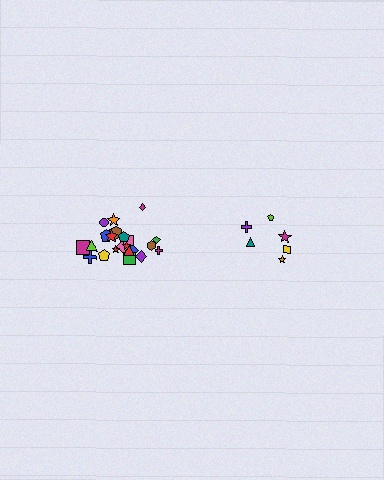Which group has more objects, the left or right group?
The left group.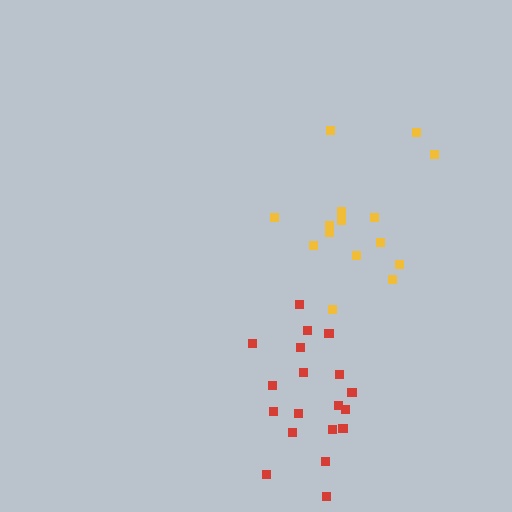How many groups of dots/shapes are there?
There are 2 groups.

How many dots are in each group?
Group 1: 15 dots, Group 2: 19 dots (34 total).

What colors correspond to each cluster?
The clusters are colored: yellow, red.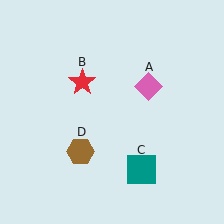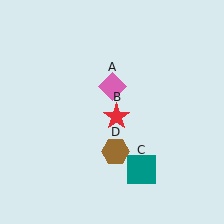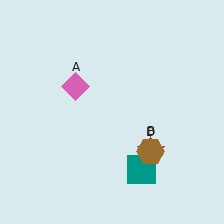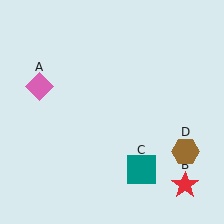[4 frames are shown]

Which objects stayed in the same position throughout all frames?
Teal square (object C) remained stationary.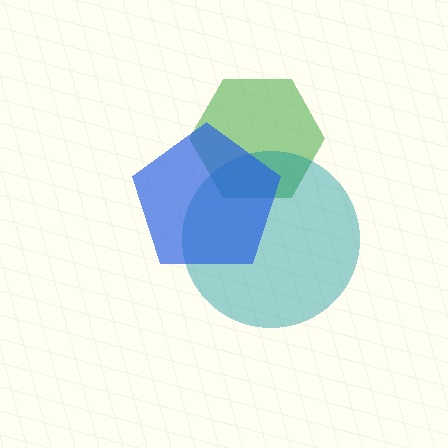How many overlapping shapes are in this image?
There are 3 overlapping shapes in the image.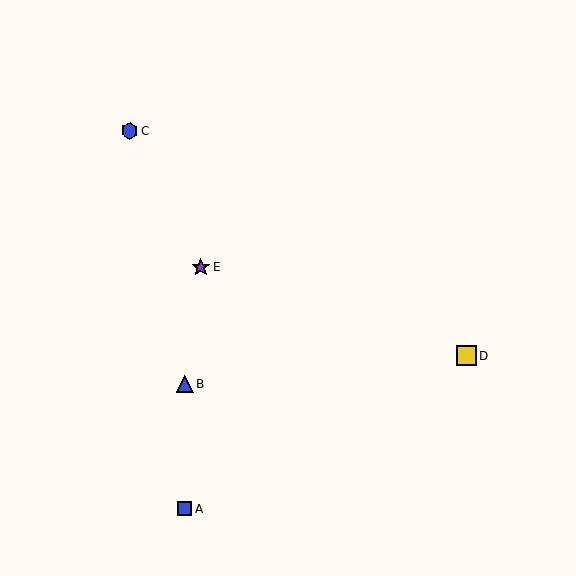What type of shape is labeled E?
Shape E is a purple star.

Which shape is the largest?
The yellow square (labeled D) is the largest.